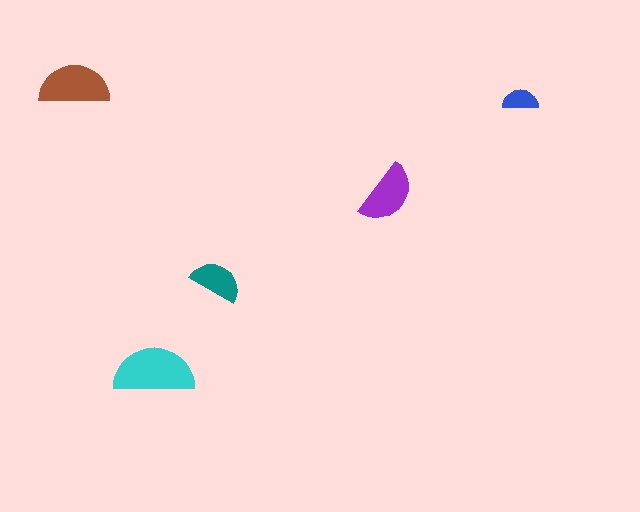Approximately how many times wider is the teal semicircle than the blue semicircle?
About 1.5 times wider.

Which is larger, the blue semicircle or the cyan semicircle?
The cyan one.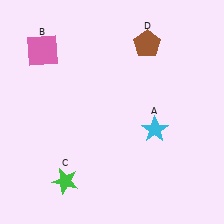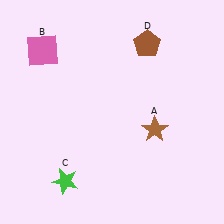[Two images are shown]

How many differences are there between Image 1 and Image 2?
There is 1 difference between the two images.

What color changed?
The star (A) changed from cyan in Image 1 to brown in Image 2.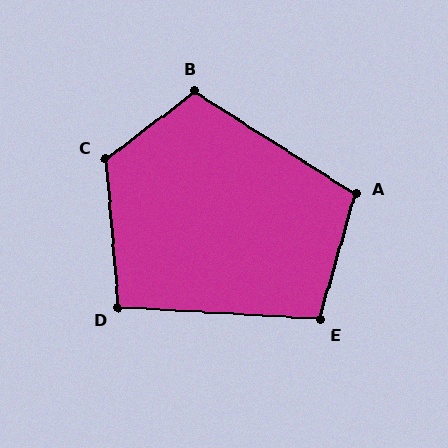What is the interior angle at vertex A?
Approximately 106 degrees (obtuse).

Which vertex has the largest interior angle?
C, at approximately 122 degrees.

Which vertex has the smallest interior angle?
D, at approximately 98 degrees.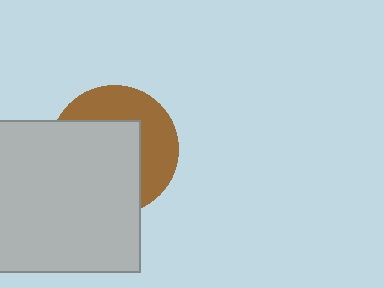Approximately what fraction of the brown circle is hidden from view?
Roughly 58% of the brown circle is hidden behind the light gray square.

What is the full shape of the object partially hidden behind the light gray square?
The partially hidden object is a brown circle.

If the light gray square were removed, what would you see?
You would see the complete brown circle.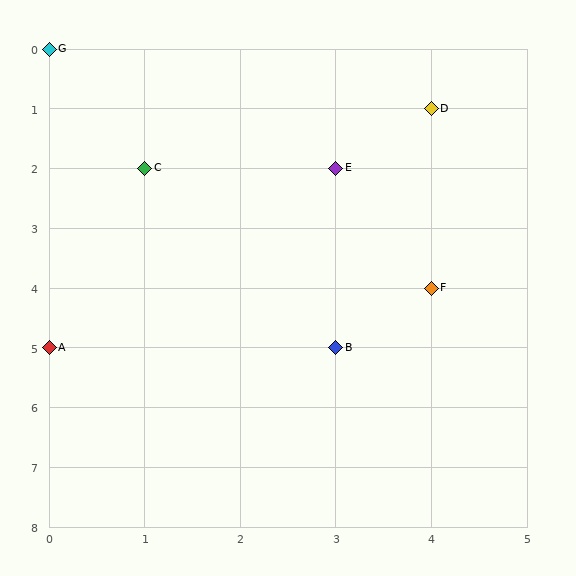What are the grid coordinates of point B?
Point B is at grid coordinates (3, 5).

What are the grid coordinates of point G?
Point G is at grid coordinates (0, 0).